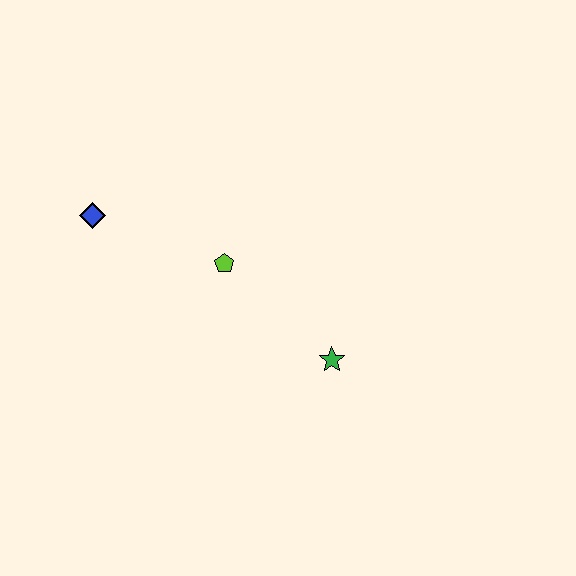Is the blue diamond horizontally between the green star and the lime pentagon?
No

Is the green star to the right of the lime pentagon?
Yes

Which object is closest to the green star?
The lime pentagon is closest to the green star.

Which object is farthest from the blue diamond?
The green star is farthest from the blue diamond.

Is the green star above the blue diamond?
No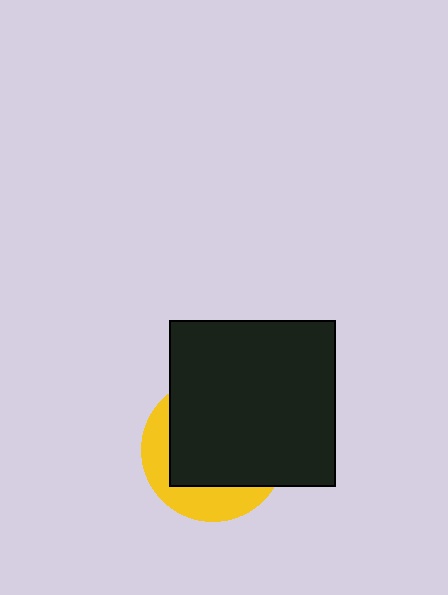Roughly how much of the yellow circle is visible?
A small part of it is visible (roughly 31%).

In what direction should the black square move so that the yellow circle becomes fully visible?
The black square should move toward the upper-right. That is the shortest direction to clear the overlap and leave the yellow circle fully visible.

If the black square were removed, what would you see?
You would see the complete yellow circle.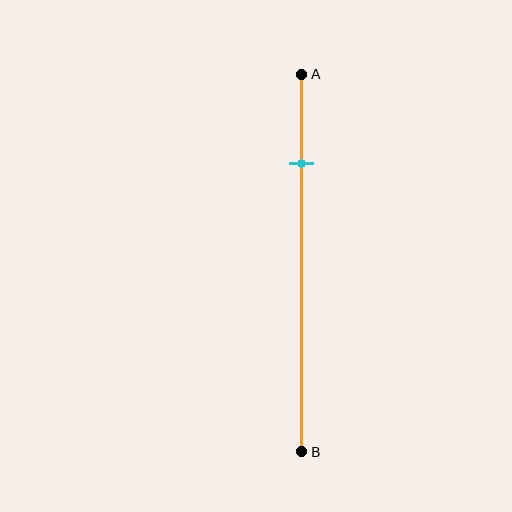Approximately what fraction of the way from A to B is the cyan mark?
The cyan mark is approximately 25% of the way from A to B.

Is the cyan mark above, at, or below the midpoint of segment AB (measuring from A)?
The cyan mark is above the midpoint of segment AB.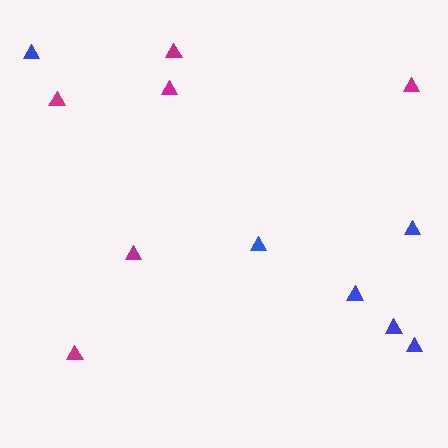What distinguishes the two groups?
There are 2 groups: one group of magenta triangles (6) and one group of blue triangles (6).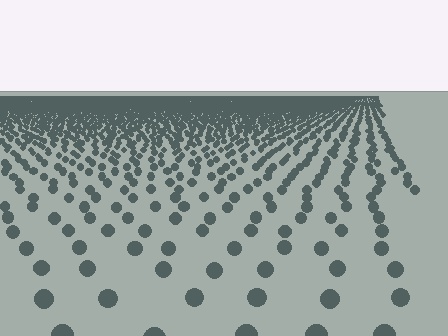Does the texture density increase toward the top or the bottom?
Density increases toward the top.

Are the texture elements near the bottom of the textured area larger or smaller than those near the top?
Larger. Near the bottom, elements are closer to the viewer and appear at a bigger on-screen size.